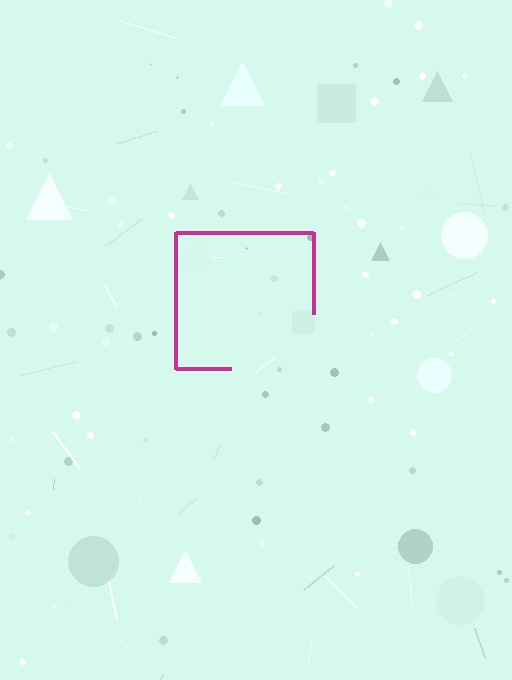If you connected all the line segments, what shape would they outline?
They would outline a square.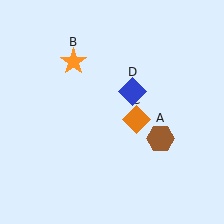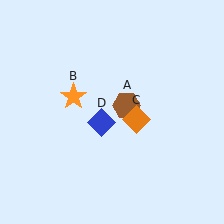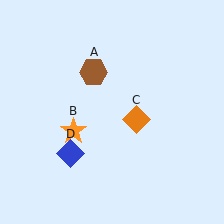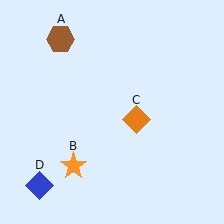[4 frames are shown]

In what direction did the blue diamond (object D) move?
The blue diamond (object D) moved down and to the left.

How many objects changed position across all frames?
3 objects changed position: brown hexagon (object A), orange star (object B), blue diamond (object D).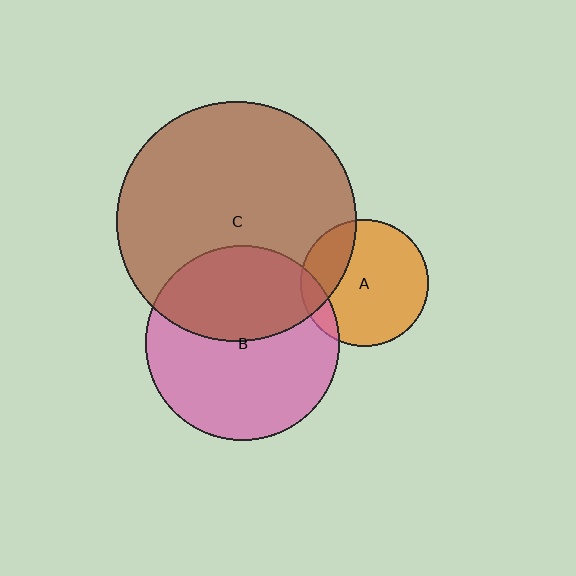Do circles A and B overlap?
Yes.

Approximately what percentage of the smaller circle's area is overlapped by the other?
Approximately 10%.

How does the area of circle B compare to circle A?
Approximately 2.3 times.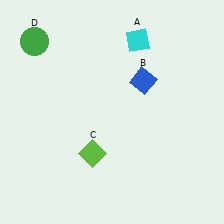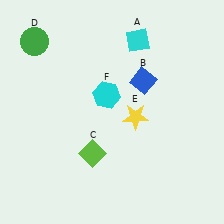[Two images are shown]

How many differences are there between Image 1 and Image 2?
There are 2 differences between the two images.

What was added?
A yellow star (E), a cyan hexagon (F) were added in Image 2.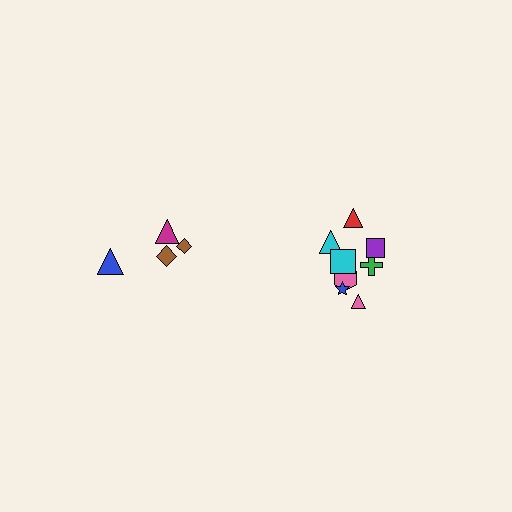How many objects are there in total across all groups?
There are 12 objects.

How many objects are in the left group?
There are 4 objects.